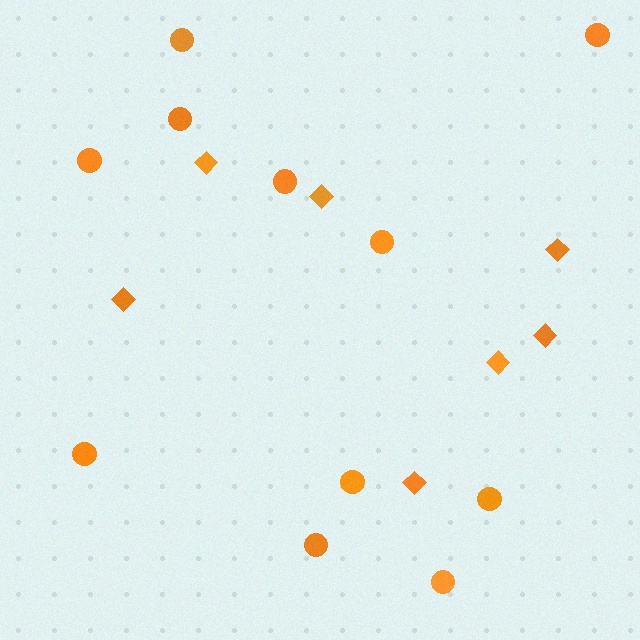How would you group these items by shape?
There are 2 groups: one group of circles (11) and one group of diamonds (7).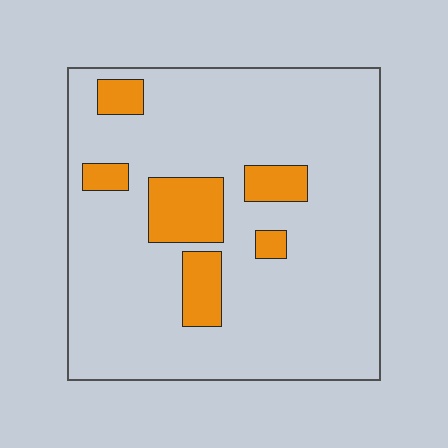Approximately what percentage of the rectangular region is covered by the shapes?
Approximately 15%.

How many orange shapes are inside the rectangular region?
6.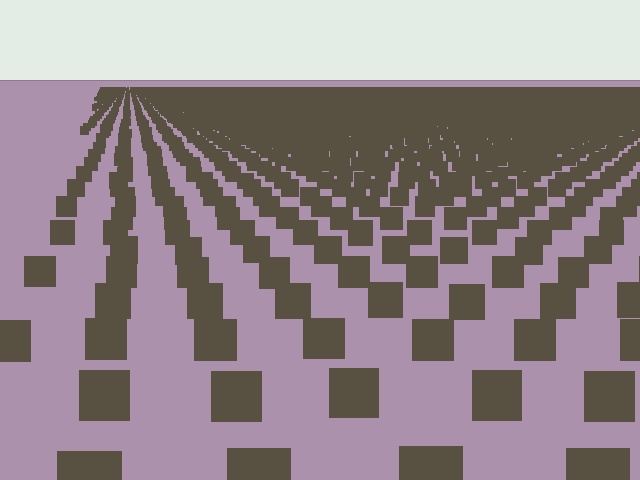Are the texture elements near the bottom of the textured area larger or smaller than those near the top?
Larger. Near the bottom, elements are closer to the viewer and appear at a bigger on-screen size.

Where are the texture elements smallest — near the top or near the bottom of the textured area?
Near the top.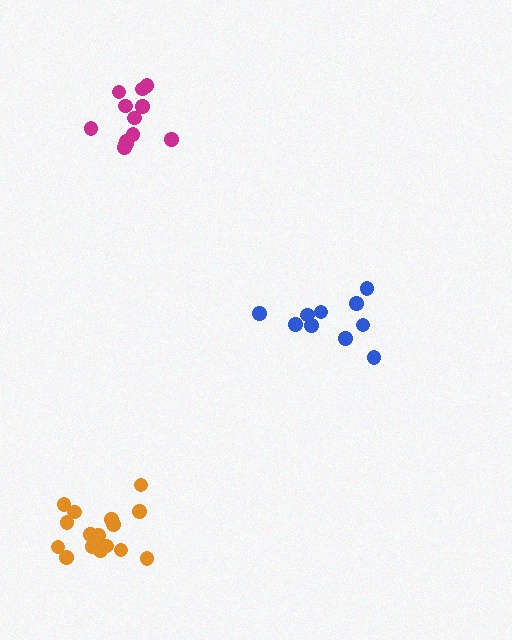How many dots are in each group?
Group 1: 14 dots, Group 2: 16 dots, Group 3: 10 dots (40 total).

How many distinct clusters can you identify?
There are 3 distinct clusters.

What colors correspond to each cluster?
The clusters are colored: magenta, orange, blue.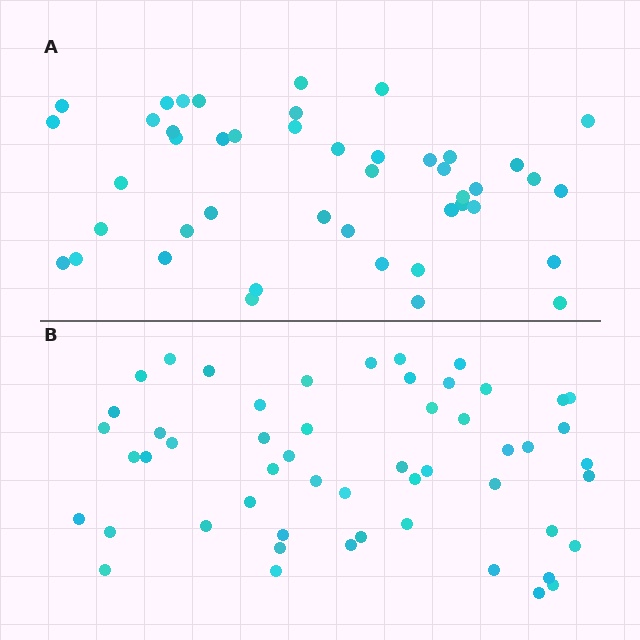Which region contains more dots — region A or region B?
Region B (the bottom region) has more dots.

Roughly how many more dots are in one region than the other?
Region B has roughly 8 or so more dots than region A.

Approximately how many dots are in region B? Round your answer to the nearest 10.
About 50 dots. (The exact count is 53, which rounds to 50.)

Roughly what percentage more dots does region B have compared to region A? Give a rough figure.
About 20% more.